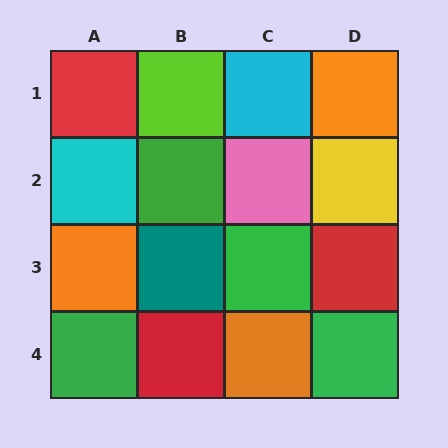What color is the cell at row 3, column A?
Orange.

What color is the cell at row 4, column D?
Green.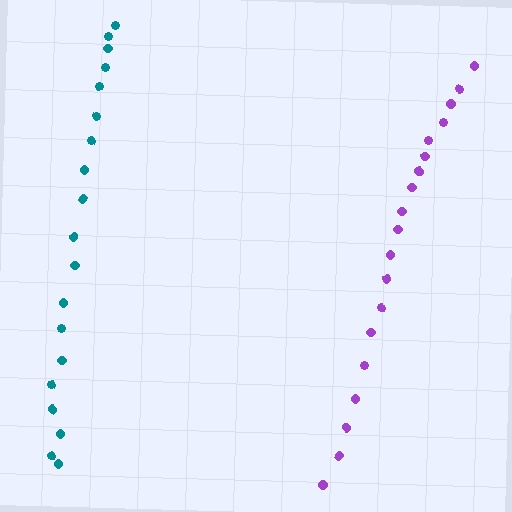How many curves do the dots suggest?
There are 2 distinct paths.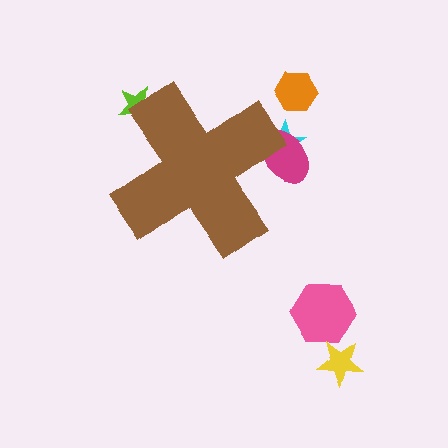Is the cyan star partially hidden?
Yes, the cyan star is partially hidden behind the brown cross.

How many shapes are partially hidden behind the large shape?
3 shapes are partially hidden.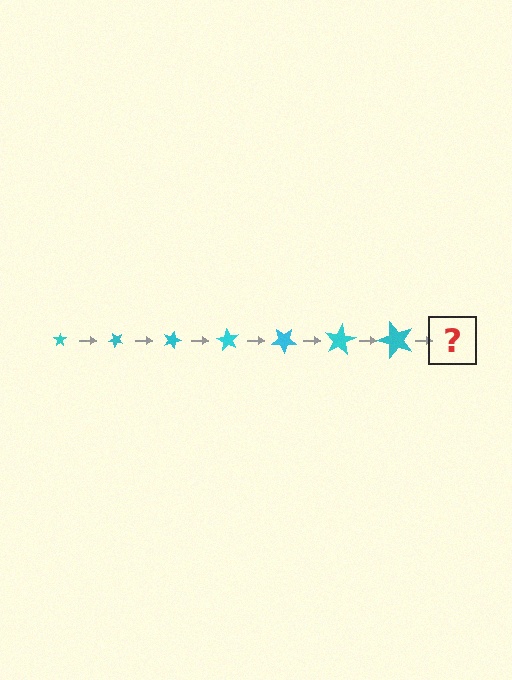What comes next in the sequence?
The next element should be a star, larger than the previous one and rotated 315 degrees from the start.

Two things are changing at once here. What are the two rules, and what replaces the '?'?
The two rules are that the star grows larger each step and it rotates 45 degrees each step. The '?' should be a star, larger than the previous one and rotated 315 degrees from the start.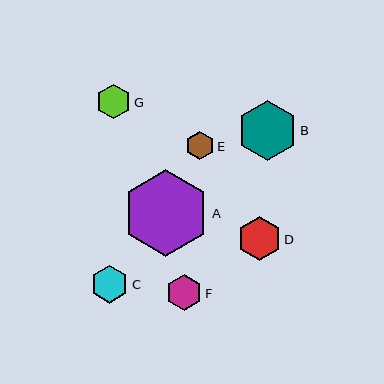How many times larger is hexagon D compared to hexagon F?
Hexagon D is approximately 1.2 times the size of hexagon F.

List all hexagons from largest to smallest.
From largest to smallest: A, B, D, C, F, G, E.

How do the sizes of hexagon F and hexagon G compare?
Hexagon F and hexagon G are approximately the same size.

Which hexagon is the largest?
Hexagon A is the largest with a size of approximately 86 pixels.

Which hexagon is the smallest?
Hexagon E is the smallest with a size of approximately 28 pixels.